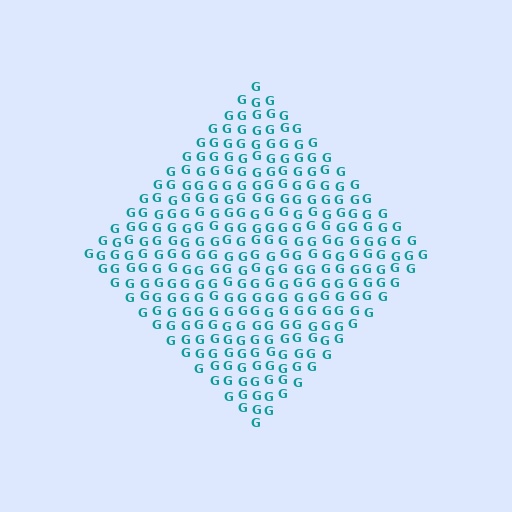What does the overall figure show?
The overall figure shows a diamond.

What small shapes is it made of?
It is made of small letter G's.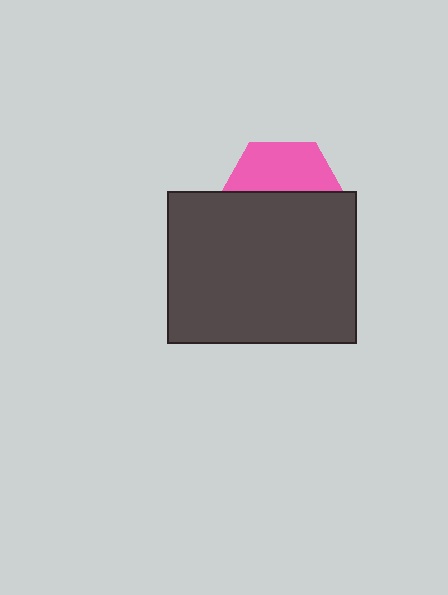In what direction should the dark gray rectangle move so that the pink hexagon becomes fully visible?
The dark gray rectangle should move down. That is the shortest direction to clear the overlap and leave the pink hexagon fully visible.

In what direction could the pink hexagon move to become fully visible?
The pink hexagon could move up. That would shift it out from behind the dark gray rectangle entirely.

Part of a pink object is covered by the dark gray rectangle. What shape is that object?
It is a hexagon.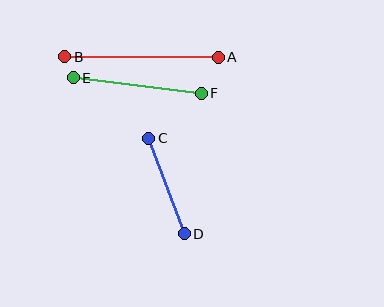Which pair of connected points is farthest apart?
Points A and B are farthest apart.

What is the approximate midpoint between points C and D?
The midpoint is at approximately (166, 186) pixels.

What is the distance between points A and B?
The distance is approximately 153 pixels.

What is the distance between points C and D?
The distance is approximately 102 pixels.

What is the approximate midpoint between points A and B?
The midpoint is at approximately (141, 57) pixels.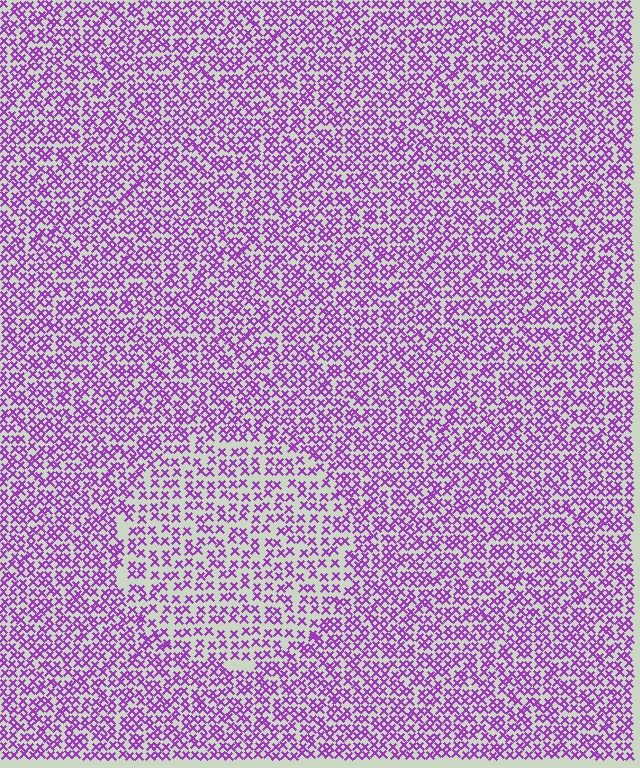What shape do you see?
I see a circle.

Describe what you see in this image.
The image contains small purple elements arranged at two different densities. A circle-shaped region is visible where the elements are less densely packed than the surrounding area.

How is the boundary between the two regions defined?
The boundary is defined by a change in element density (approximately 1.6x ratio). All elements are the same color, size, and shape.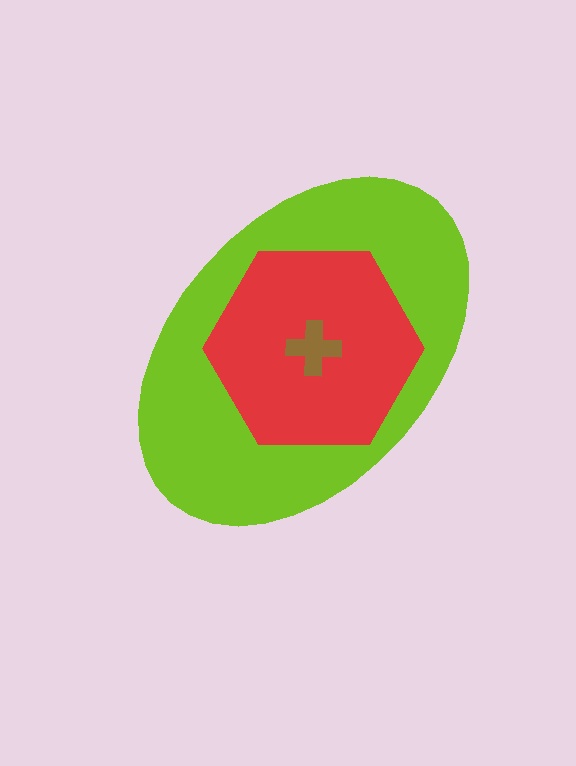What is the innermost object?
The brown cross.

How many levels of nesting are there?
3.